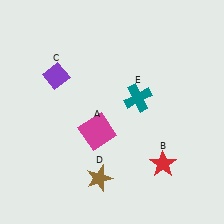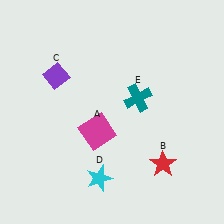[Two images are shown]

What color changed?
The star (D) changed from brown in Image 1 to cyan in Image 2.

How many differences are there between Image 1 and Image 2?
There is 1 difference between the two images.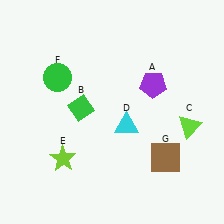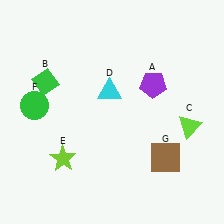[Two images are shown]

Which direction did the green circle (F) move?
The green circle (F) moved down.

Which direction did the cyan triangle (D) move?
The cyan triangle (D) moved up.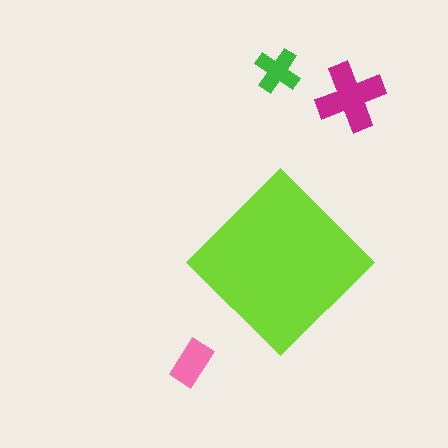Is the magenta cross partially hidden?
No, the magenta cross is fully visible.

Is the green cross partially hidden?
No, the green cross is fully visible.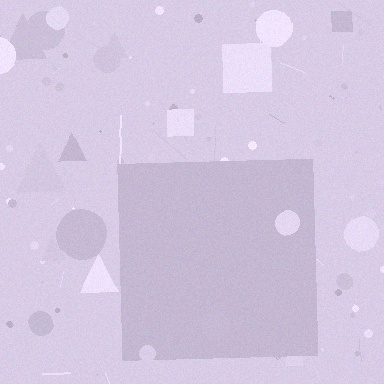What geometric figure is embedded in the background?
A square is embedded in the background.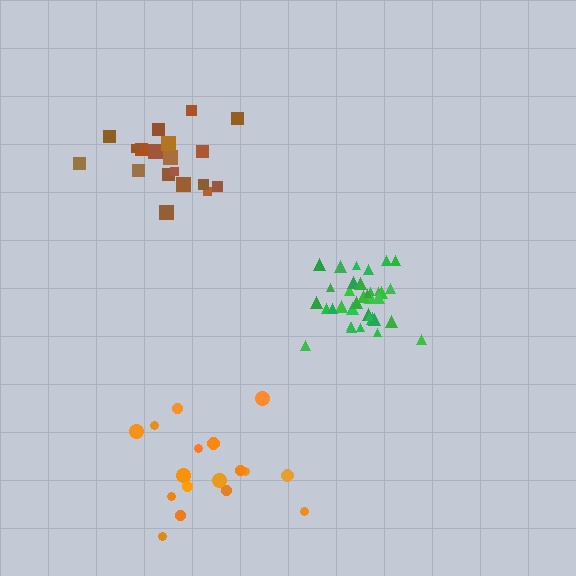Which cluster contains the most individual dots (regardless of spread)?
Green (35).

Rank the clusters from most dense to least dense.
green, brown, orange.